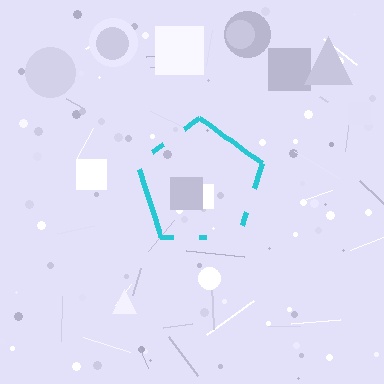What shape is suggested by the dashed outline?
The dashed outline suggests a pentagon.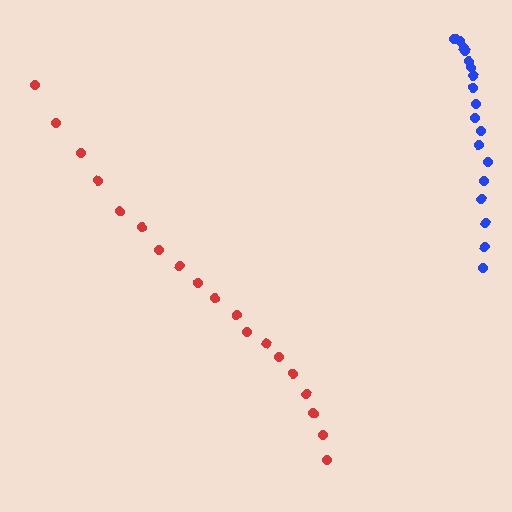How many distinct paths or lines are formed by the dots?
There are 2 distinct paths.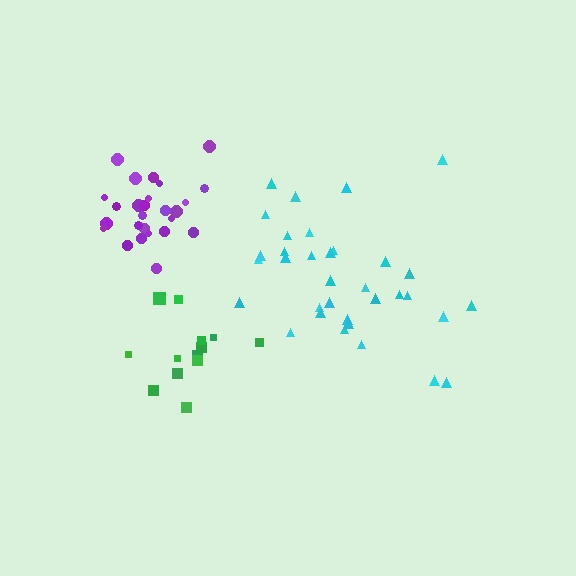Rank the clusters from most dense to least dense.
purple, cyan, green.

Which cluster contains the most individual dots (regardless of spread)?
Cyan (34).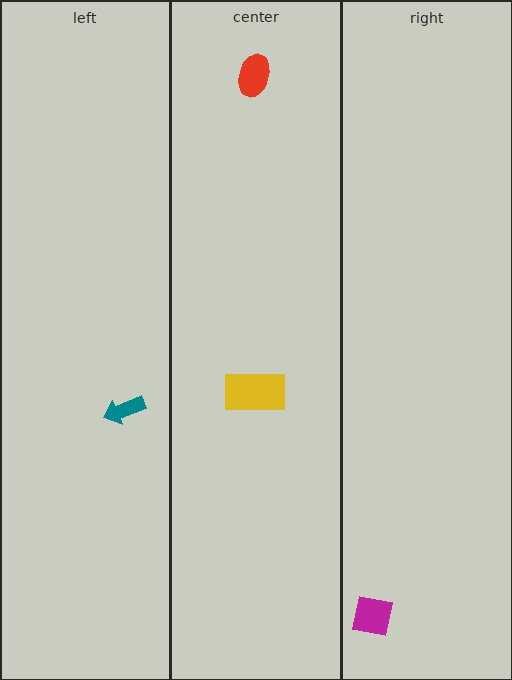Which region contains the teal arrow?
The left region.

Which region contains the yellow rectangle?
The center region.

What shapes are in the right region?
The magenta square.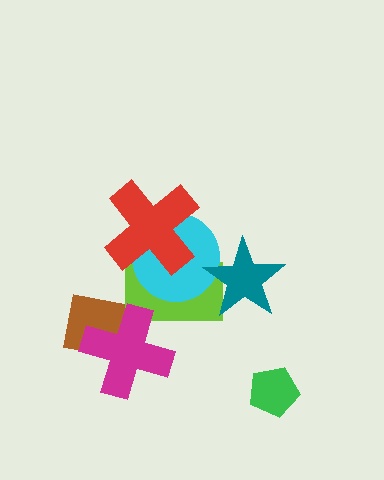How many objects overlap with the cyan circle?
3 objects overlap with the cyan circle.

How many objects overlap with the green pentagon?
0 objects overlap with the green pentagon.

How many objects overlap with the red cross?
2 objects overlap with the red cross.